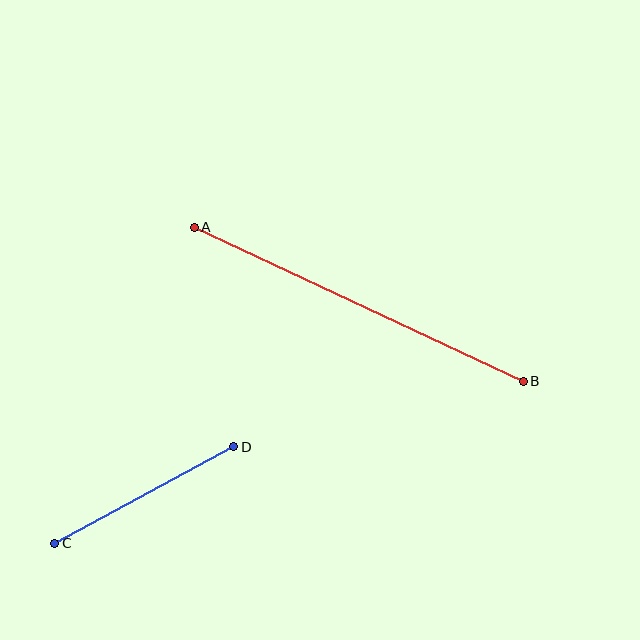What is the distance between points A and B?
The distance is approximately 363 pixels.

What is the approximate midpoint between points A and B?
The midpoint is at approximately (359, 304) pixels.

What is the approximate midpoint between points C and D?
The midpoint is at approximately (144, 495) pixels.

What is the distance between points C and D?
The distance is approximately 203 pixels.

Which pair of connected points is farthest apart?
Points A and B are farthest apart.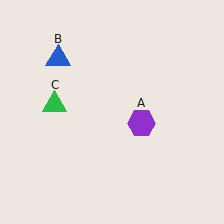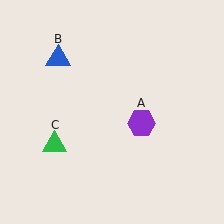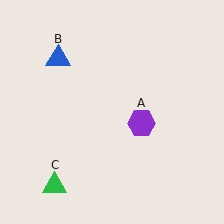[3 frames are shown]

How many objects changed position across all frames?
1 object changed position: green triangle (object C).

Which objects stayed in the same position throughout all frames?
Purple hexagon (object A) and blue triangle (object B) remained stationary.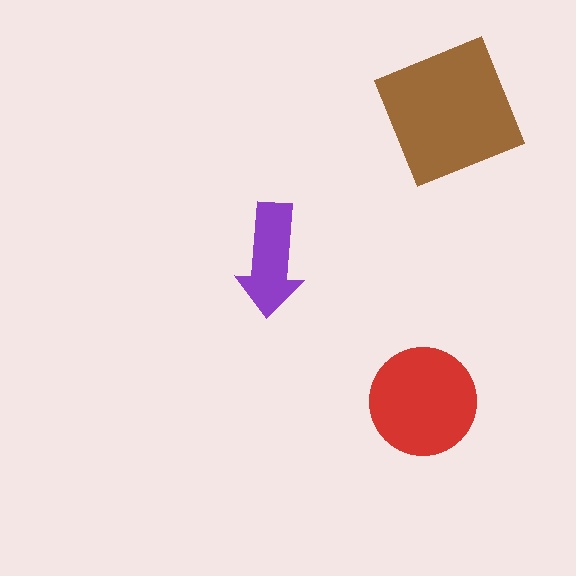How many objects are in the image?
There are 3 objects in the image.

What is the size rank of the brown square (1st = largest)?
1st.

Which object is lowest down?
The red circle is bottommost.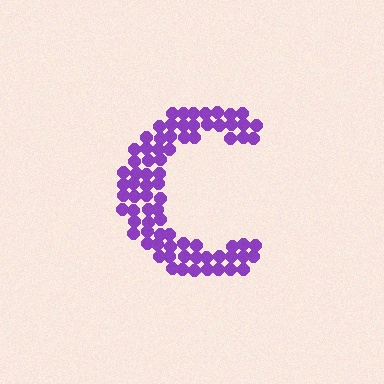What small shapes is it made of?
It is made of small circles.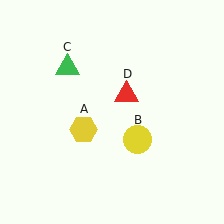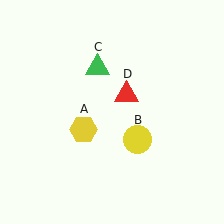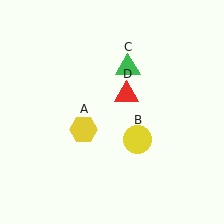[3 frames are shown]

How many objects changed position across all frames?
1 object changed position: green triangle (object C).